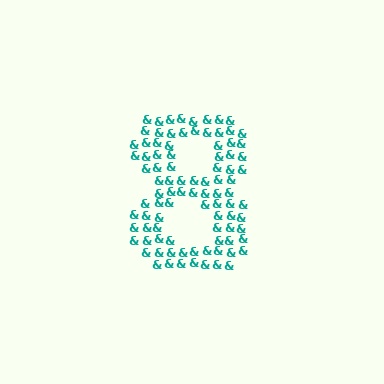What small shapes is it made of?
It is made of small ampersands.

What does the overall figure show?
The overall figure shows the digit 8.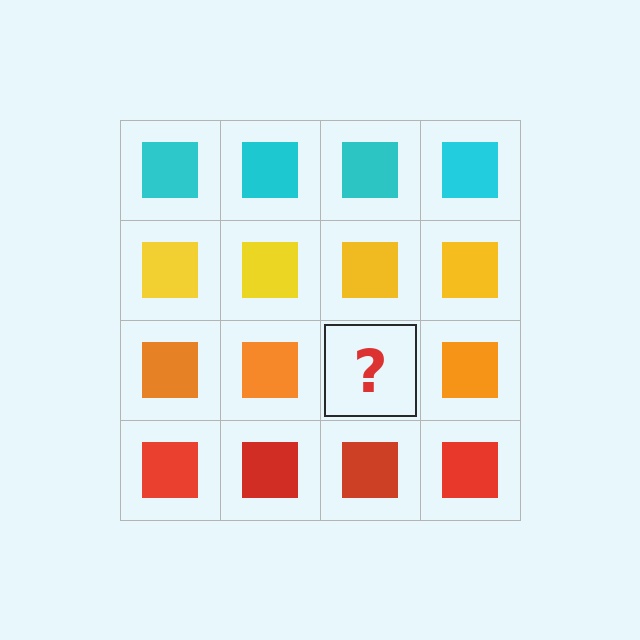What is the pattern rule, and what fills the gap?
The rule is that each row has a consistent color. The gap should be filled with an orange square.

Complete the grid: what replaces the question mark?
The question mark should be replaced with an orange square.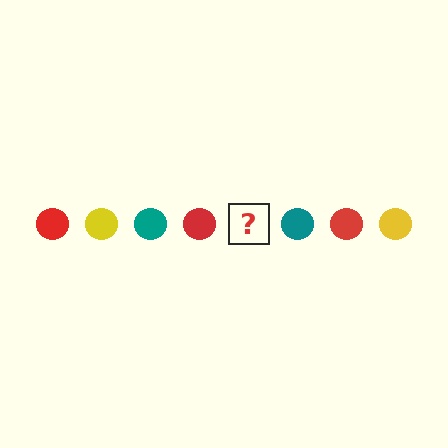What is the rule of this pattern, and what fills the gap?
The rule is that the pattern cycles through red, yellow, teal circles. The gap should be filled with a yellow circle.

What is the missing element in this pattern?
The missing element is a yellow circle.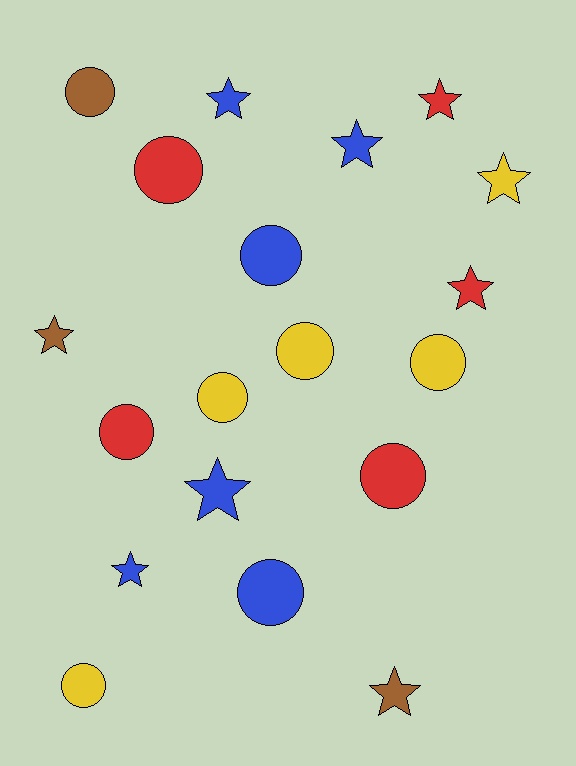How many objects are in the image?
There are 19 objects.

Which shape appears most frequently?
Circle, with 10 objects.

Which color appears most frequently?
Blue, with 6 objects.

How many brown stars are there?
There are 2 brown stars.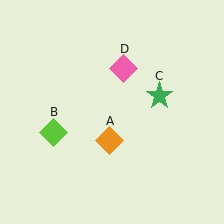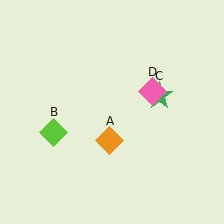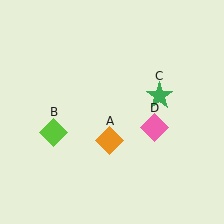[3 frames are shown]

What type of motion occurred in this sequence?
The pink diamond (object D) rotated clockwise around the center of the scene.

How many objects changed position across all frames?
1 object changed position: pink diamond (object D).